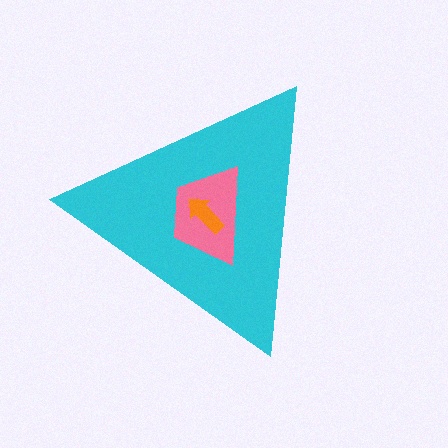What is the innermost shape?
The orange arrow.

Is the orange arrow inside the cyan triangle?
Yes.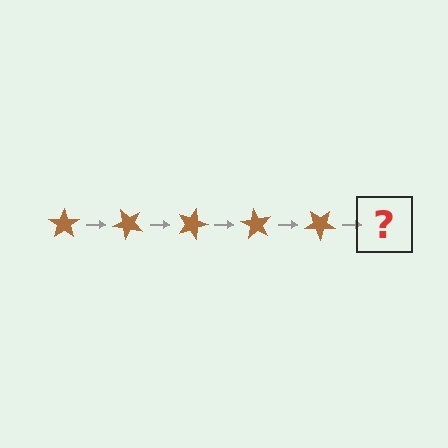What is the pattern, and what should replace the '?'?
The pattern is that the star rotates 45 degrees each step. The '?' should be a brown star rotated 225 degrees.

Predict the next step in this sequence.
The next step is a brown star rotated 225 degrees.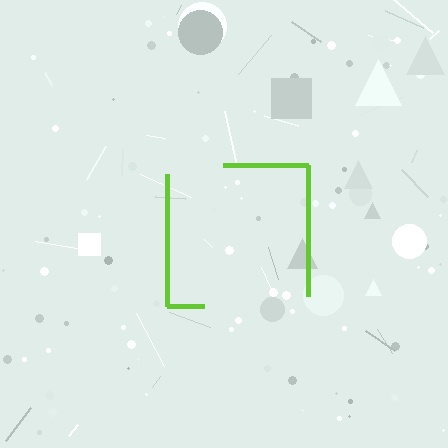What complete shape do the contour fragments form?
The contour fragments form a square.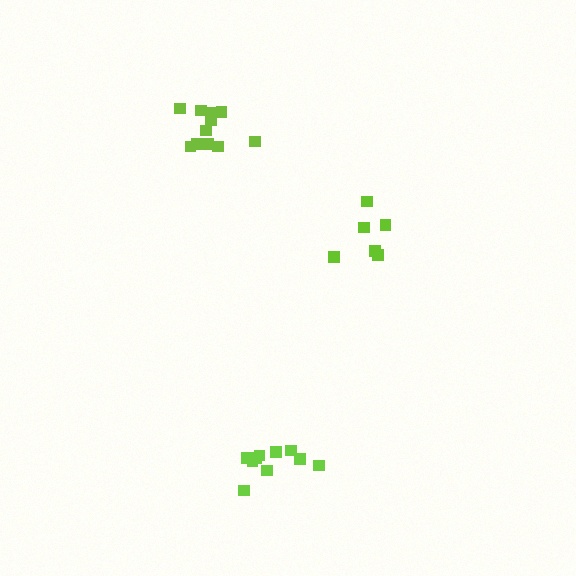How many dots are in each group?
Group 1: 6 dots, Group 2: 11 dots, Group 3: 11 dots (28 total).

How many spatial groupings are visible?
There are 3 spatial groupings.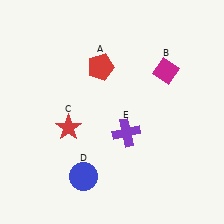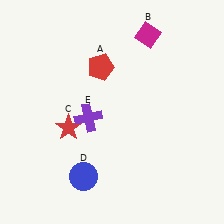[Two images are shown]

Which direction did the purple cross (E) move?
The purple cross (E) moved left.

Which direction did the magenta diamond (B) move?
The magenta diamond (B) moved up.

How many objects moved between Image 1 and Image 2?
2 objects moved between the two images.